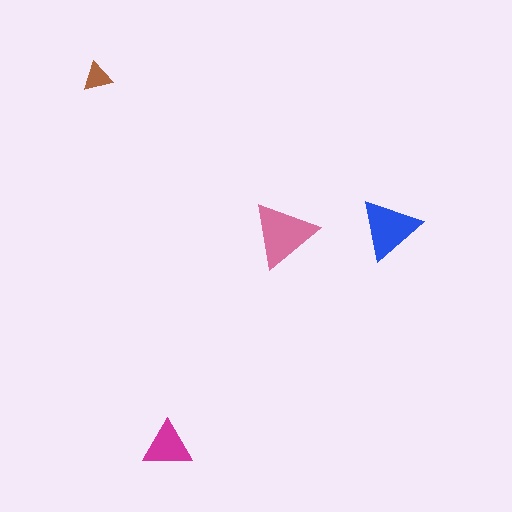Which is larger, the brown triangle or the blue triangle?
The blue one.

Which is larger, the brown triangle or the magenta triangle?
The magenta one.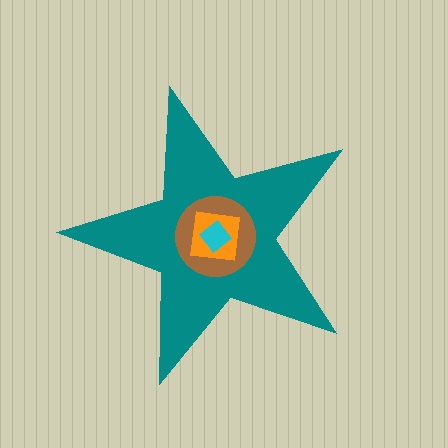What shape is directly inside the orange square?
The cyan diamond.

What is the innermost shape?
The cyan diamond.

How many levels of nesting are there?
4.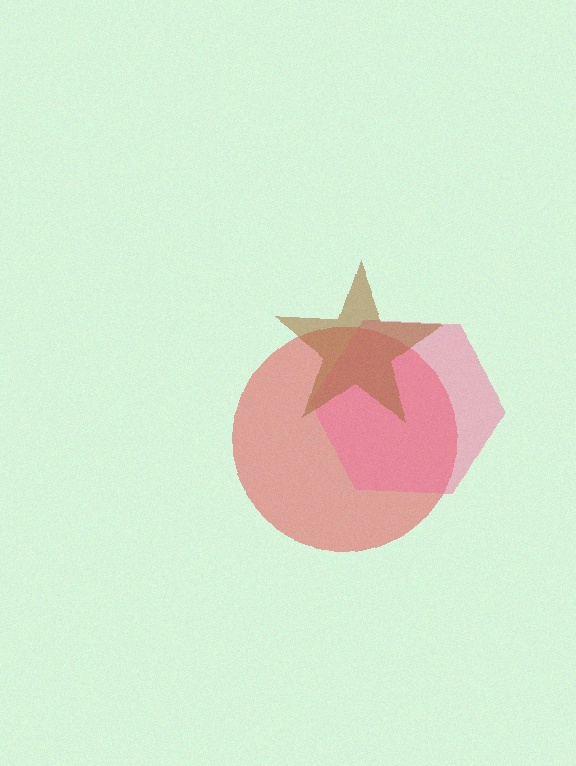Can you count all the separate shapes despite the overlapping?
Yes, there are 3 separate shapes.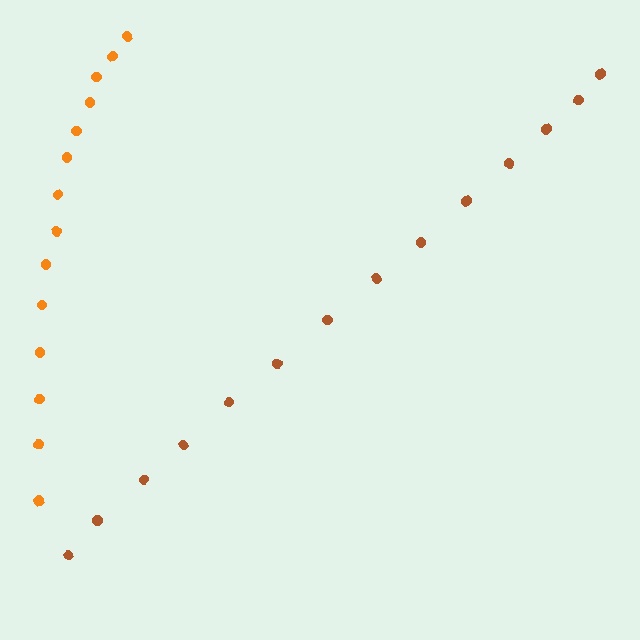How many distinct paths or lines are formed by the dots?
There are 2 distinct paths.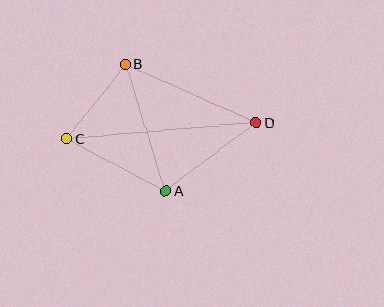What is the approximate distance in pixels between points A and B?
The distance between A and B is approximately 133 pixels.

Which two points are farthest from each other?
Points C and D are farthest from each other.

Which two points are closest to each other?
Points B and C are closest to each other.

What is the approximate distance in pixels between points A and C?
The distance between A and C is approximately 112 pixels.